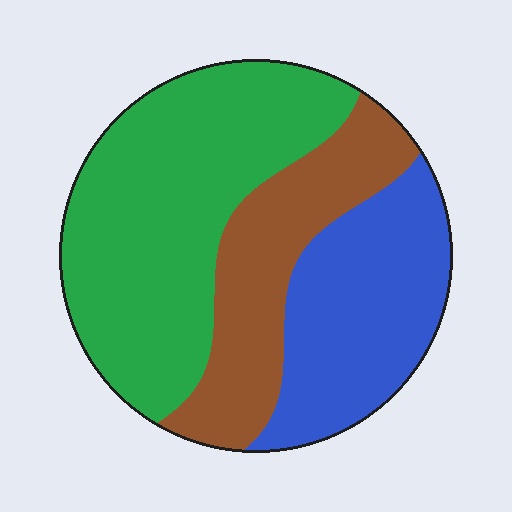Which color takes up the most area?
Green, at roughly 45%.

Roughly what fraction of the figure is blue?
Blue takes up about one quarter (1/4) of the figure.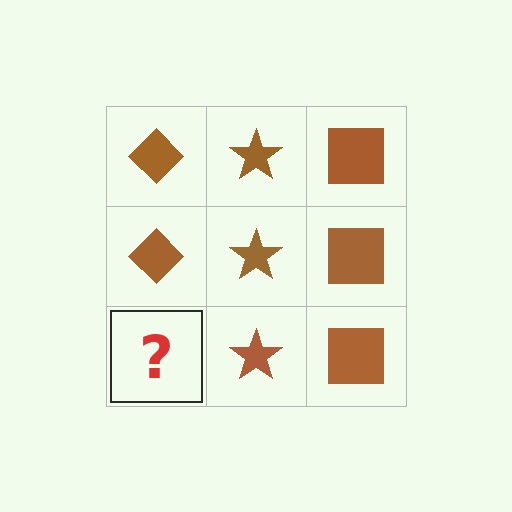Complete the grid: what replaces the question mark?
The question mark should be replaced with a brown diamond.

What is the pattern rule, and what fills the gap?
The rule is that each column has a consistent shape. The gap should be filled with a brown diamond.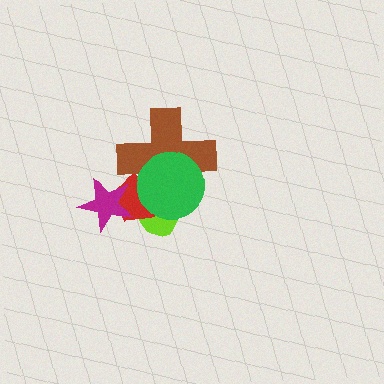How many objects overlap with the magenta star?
2 objects overlap with the magenta star.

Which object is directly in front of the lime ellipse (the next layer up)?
The red pentagon is directly in front of the lime ellipse.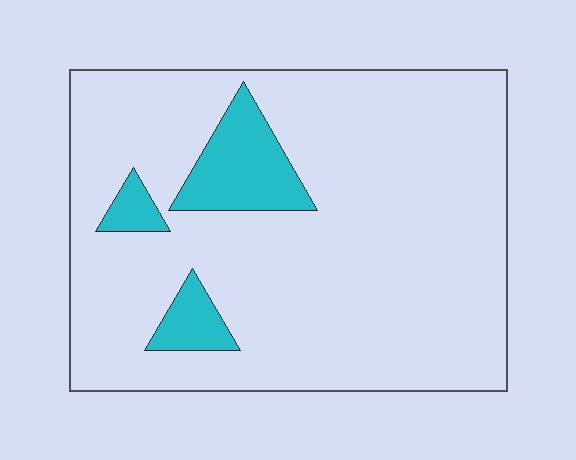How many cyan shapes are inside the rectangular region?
3.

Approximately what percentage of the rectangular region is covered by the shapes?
Approximately 10%.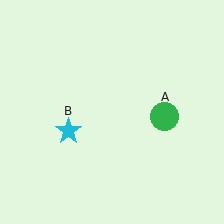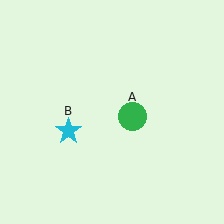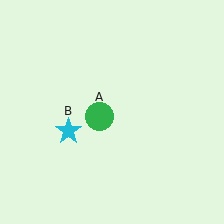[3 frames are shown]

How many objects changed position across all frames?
1 object changed position: green circle (object A).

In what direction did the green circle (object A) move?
The green circle (object A) moved left.